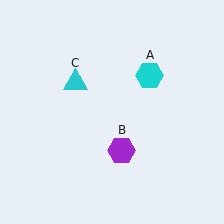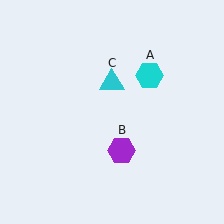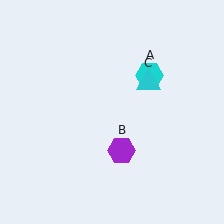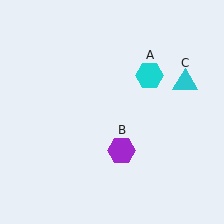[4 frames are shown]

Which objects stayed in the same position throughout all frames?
Cyan hexagon (object A) and purple hexagon (object B) remained stationary.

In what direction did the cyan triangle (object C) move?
The cyan triangle (object C) moved right.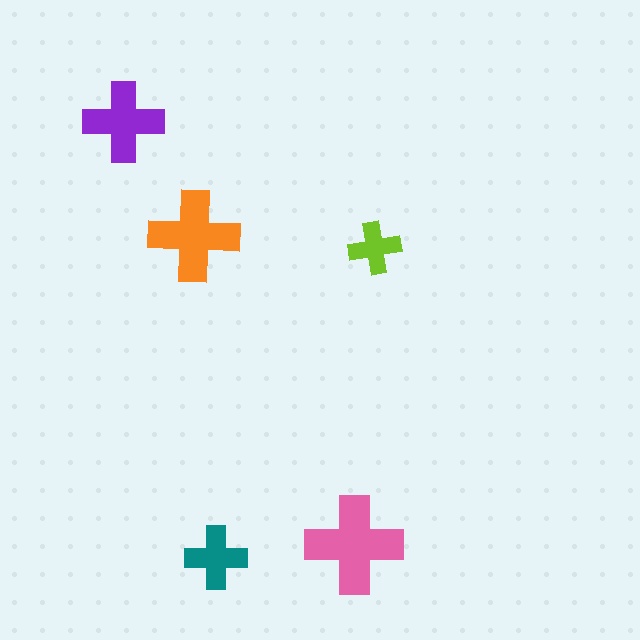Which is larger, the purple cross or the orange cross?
The orange one.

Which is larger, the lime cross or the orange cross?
The orange one.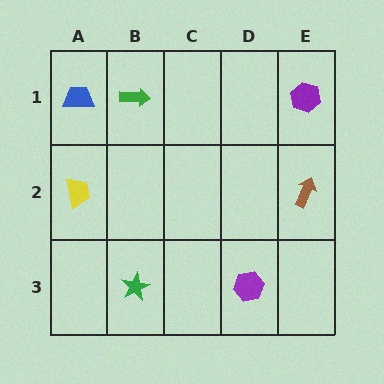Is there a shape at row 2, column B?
No, that cell is empty.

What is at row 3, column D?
A purple hexagon.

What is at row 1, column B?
A green arrow.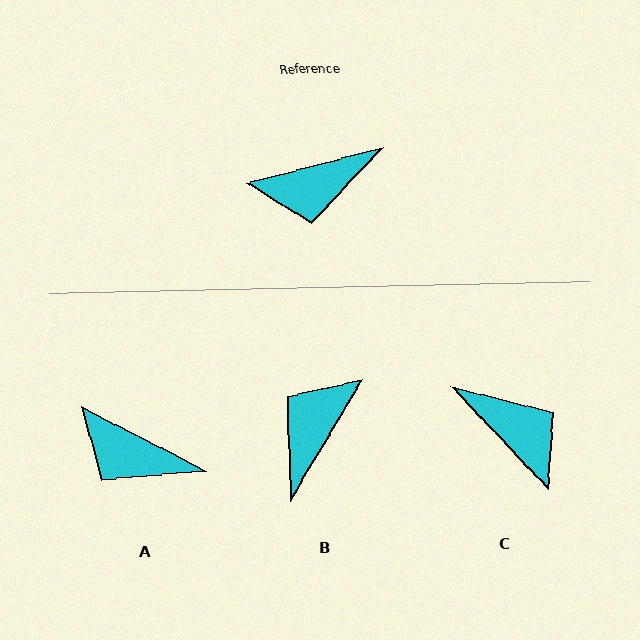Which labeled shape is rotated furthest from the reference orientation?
B, about 135 degrees away.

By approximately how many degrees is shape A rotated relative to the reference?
Approximately 42 degrees clockwise.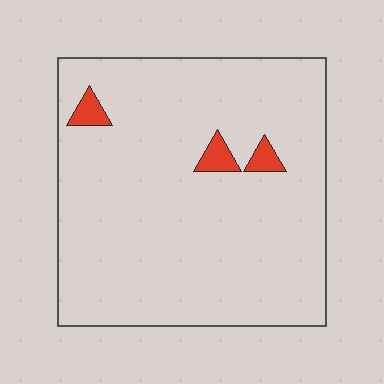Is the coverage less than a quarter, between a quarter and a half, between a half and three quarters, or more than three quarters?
Less than a quarter.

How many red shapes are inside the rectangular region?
3.